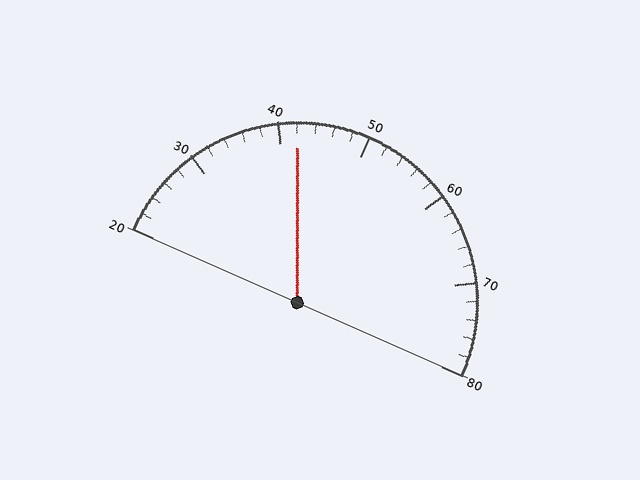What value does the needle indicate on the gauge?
The needle indicates approximately 42.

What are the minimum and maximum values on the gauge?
The gauge ranges from 20 to 80.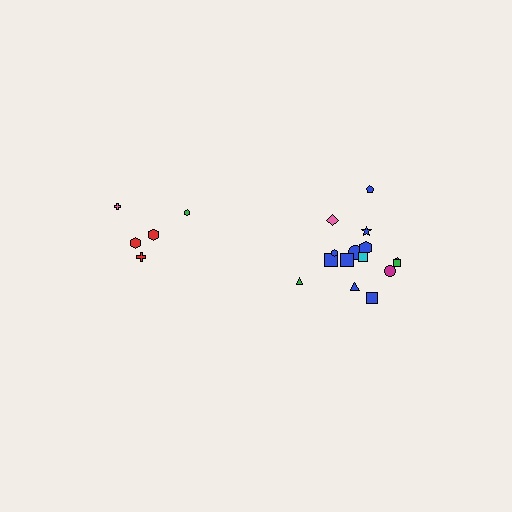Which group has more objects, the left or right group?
The right group.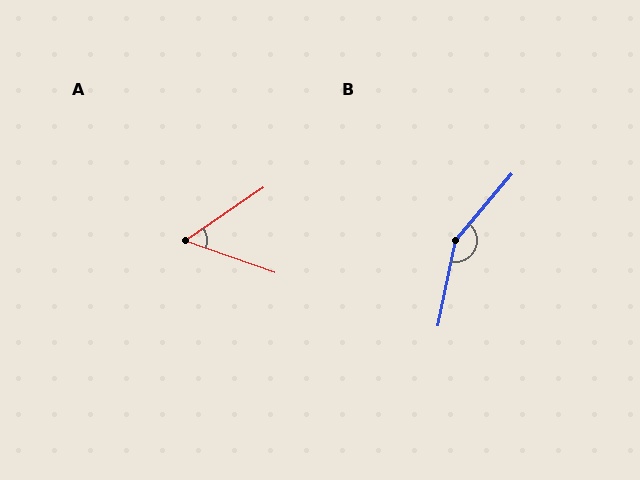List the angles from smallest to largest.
A (54°), B (151°).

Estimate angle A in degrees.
Approximately 54 degrees.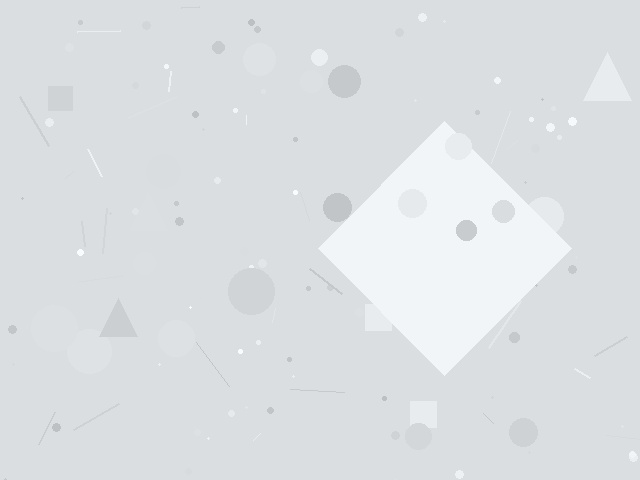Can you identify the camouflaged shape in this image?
The camouflaged shape is a diamond.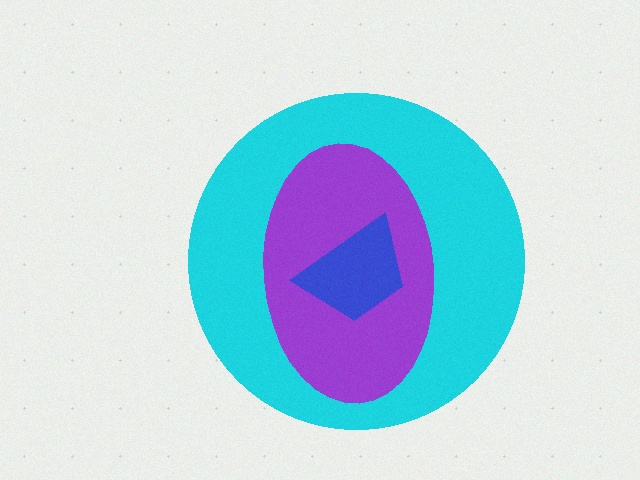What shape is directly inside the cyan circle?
The purple ellipse.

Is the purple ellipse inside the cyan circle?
Yes.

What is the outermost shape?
The cyan circle.